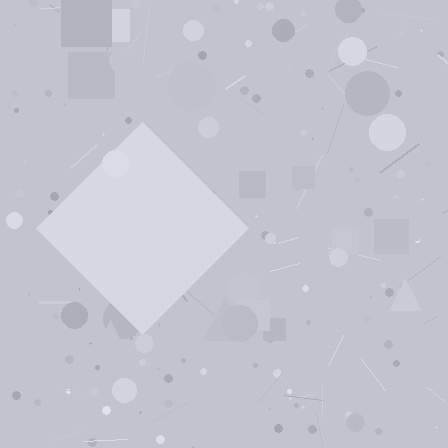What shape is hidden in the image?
A diamond is hidden in the image.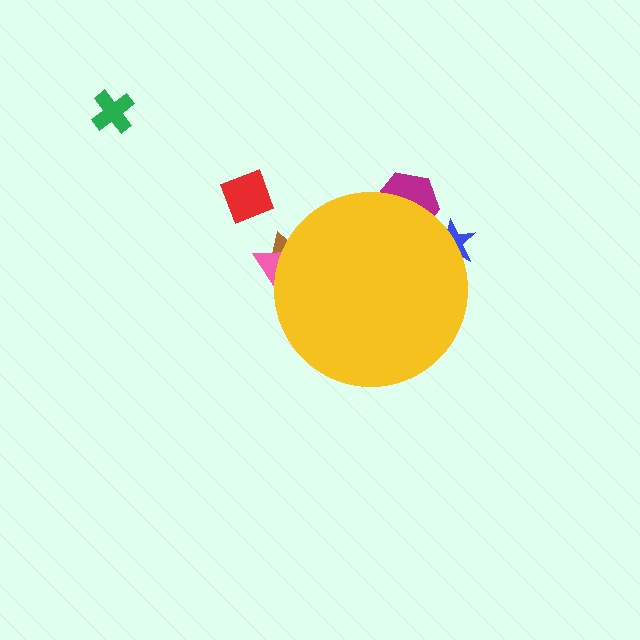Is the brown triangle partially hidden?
Yes, the brown triangle is partially hidden behind the yellow circle.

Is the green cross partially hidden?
No, the green cross is fully visible.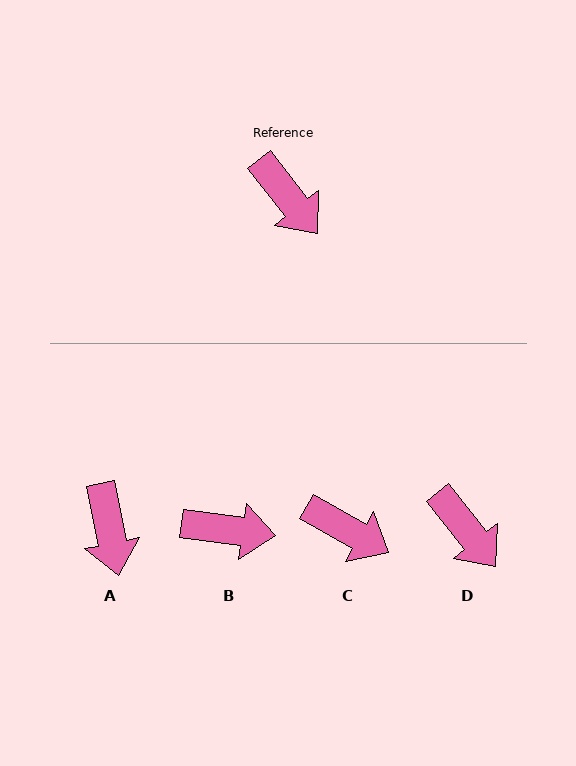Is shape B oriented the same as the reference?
No, it is off by about 45 degrees.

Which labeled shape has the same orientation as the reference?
D.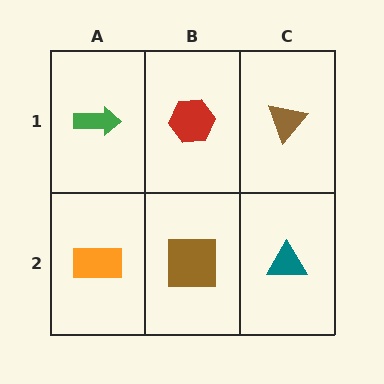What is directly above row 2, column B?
A red hexagon.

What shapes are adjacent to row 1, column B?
A brown square (row 2, column B), a green arrow (row 1, column A), a brown triangle (row 1, column C).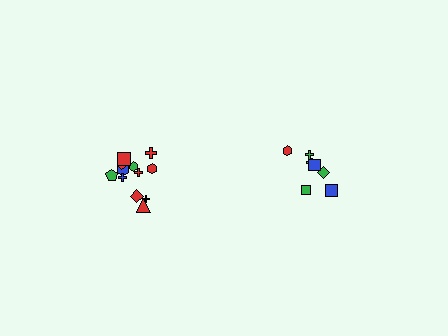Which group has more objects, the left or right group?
The left group.